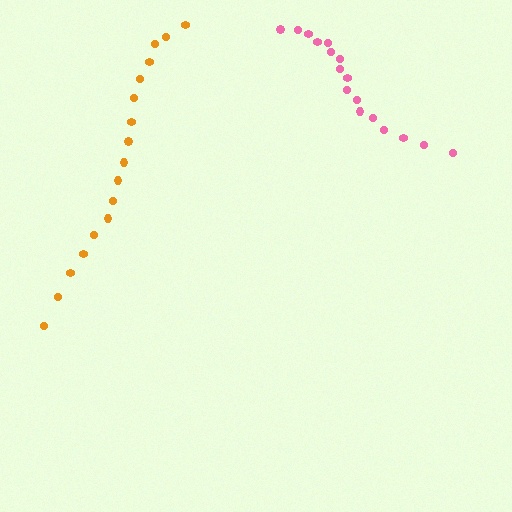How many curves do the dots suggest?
There are 2 distinct paths.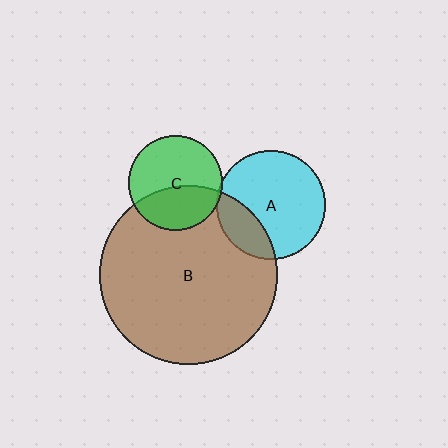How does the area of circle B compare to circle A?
Approximately 2.7 times.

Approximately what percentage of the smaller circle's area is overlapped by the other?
Approximately 25%.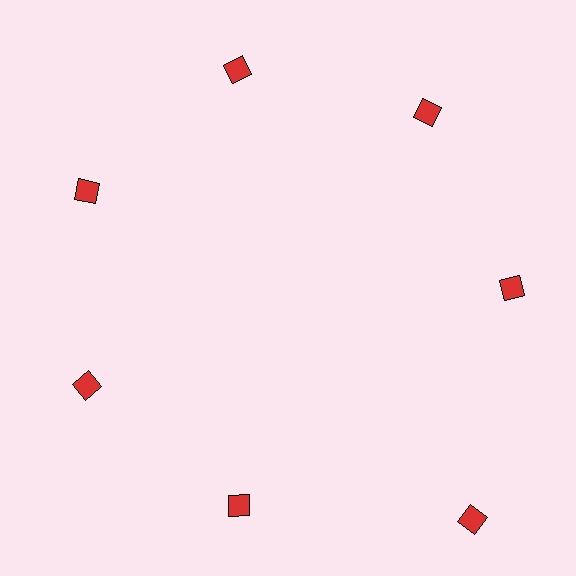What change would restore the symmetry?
The symmetry would be restored by moving it inward, back onto the ring so that all 7 diamonds sit at equal angles and equal distance from the center.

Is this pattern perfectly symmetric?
No. The 7 red diamonds are arranged in a ring, but one element near the 5 o'clock position is pushed outward from the center, breaking the 7-fold rotational symmetry.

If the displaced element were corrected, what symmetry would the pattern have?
It would have 7-fold rotational symmetry — the pattern would map onto itself every 51 degrees.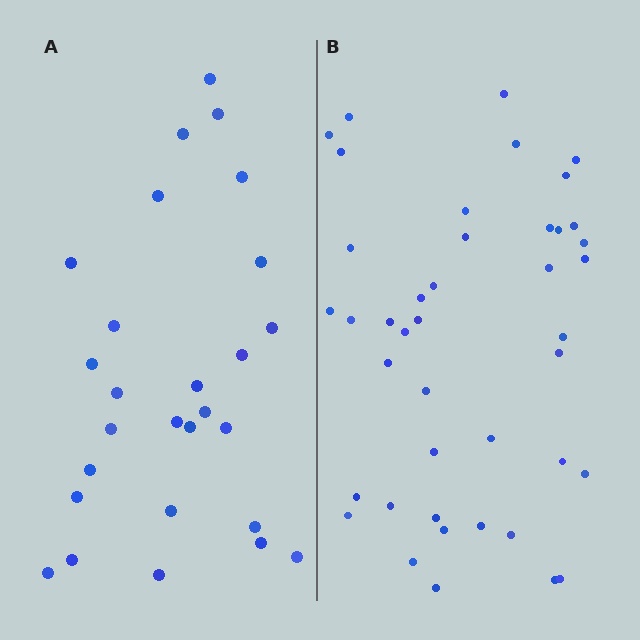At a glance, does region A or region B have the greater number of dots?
Region B (the right region) has more dots.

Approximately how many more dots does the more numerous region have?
Region B has approximately 15 more dots than region A.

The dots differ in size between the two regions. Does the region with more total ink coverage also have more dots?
No. Region A has more total ink coverage because its dots are larger, but region B actually contains more individual dots. Total area can be misleading — the number of items is what matters here.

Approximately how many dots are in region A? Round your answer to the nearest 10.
About 30 dots. (The exact count is 27, which rounds to 30.)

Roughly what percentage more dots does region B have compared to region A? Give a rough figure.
About 55% more.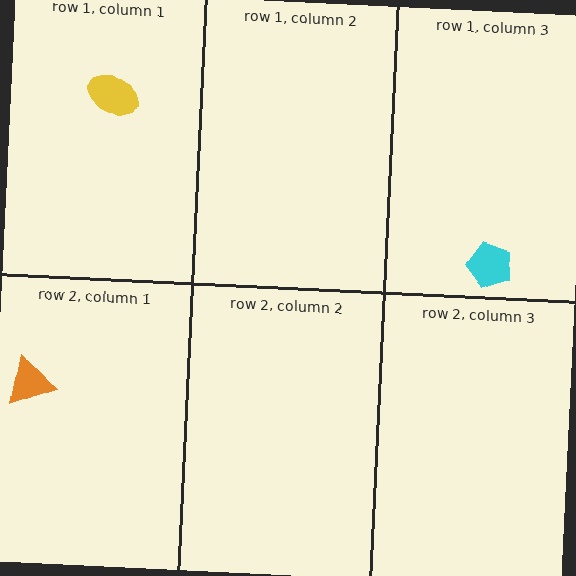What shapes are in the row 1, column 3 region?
The cyan pentagon.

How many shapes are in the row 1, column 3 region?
1.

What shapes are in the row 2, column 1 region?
The orange triangle.